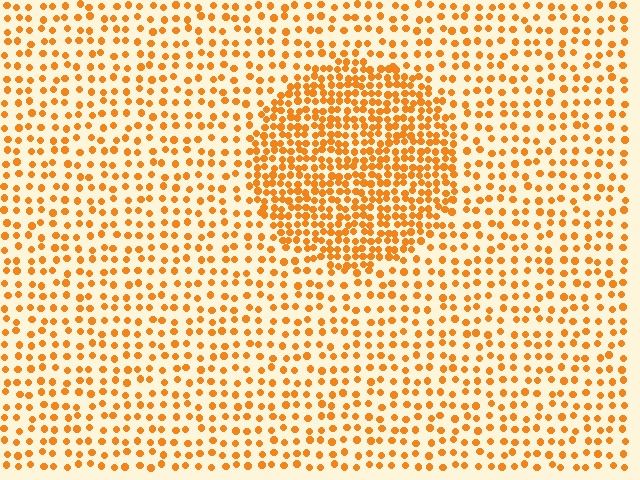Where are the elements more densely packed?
The elements are more densely packed inside the circle boundary.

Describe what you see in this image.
The image contains small orange elements arranged at two different densities. A circle-shaped region is visible where the elements are more densely packed than the surrounding area.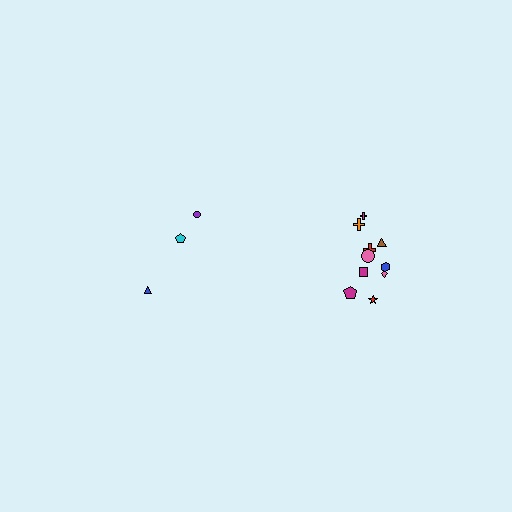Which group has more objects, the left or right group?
The right group.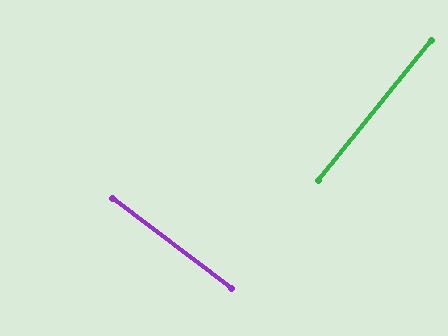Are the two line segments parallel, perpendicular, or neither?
Perpendicular — they meet at approximately 88°.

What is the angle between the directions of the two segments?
Approximately 88 degrees.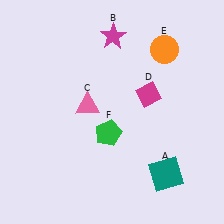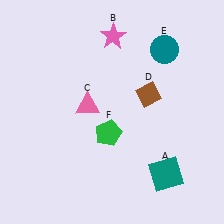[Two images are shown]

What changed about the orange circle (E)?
In Image 1, E is orange. In Image 2, it changed to teal.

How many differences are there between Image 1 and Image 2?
There are 3 differences between the two images.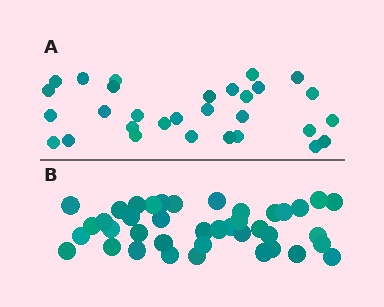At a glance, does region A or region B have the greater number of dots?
Region B (the bottom region) has more dots.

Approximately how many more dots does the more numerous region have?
Region B has roughly 10 or so more dots than region A.